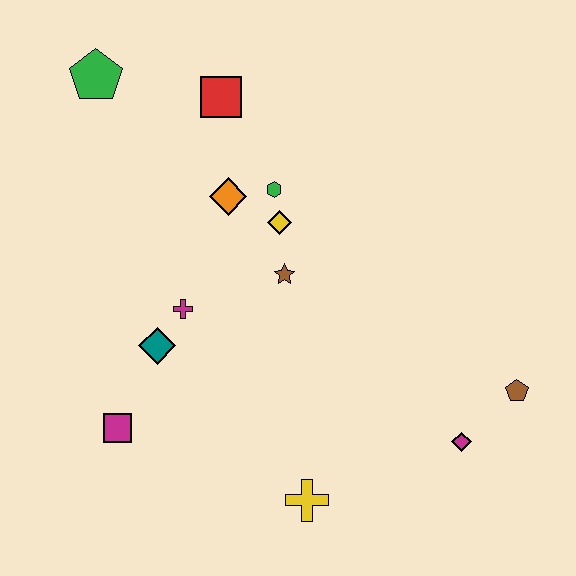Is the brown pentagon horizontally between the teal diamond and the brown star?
No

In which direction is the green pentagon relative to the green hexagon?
The green pentagon is to the left of the green hexagon.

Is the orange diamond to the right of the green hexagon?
No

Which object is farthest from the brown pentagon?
The green pentagon is farthest from the brown pentagon.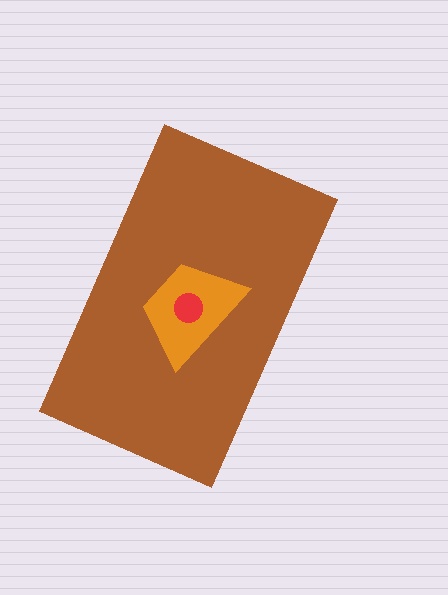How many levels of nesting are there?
3.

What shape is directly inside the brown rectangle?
The orange trapezoid.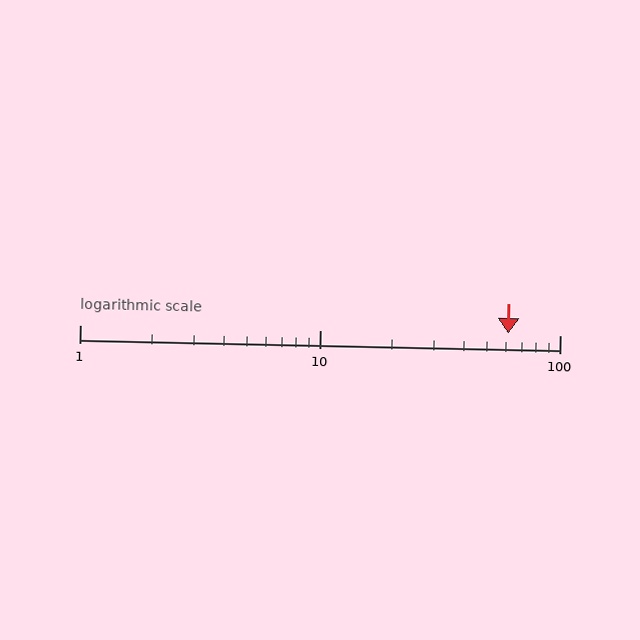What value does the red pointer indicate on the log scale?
The pointer indicates approximately 61.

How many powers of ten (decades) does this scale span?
The scale spans 2 decades, from 1 to 100.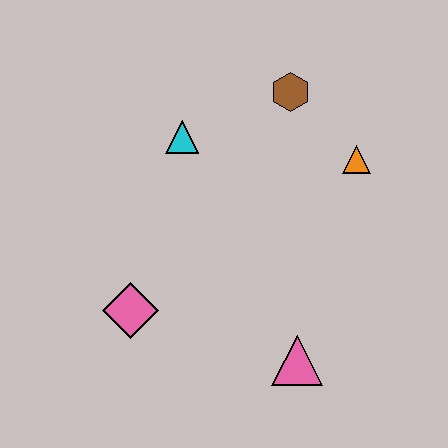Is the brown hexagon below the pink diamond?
No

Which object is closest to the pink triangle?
The pink diamond is closest to the pink triangle.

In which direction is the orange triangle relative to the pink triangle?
The orange triangle is above the pink triangle.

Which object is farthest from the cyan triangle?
The pink triangle is farthest from the cyan triangle.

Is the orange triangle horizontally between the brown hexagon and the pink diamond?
No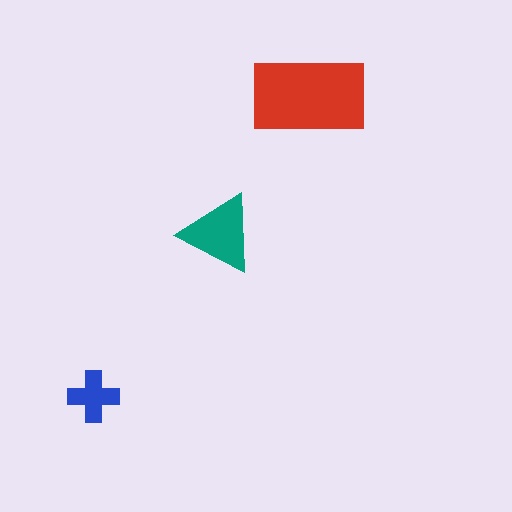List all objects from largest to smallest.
The red rectangle, the teal triangle, the blue cross.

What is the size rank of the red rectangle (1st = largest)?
1st.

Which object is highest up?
The red rectangle is topmost.